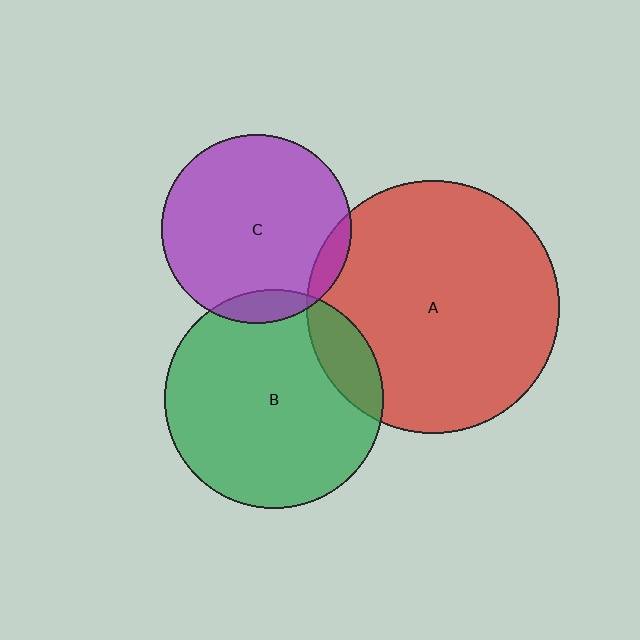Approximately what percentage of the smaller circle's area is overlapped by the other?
Approximately 10%.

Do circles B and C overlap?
Yes.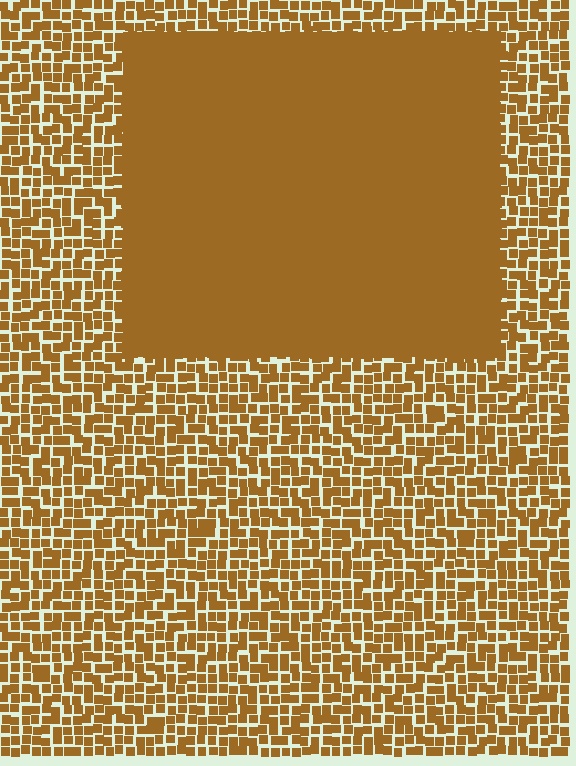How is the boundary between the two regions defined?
The boundary is defined by a change in element density (approximately 2.5x ratio). All elements are the same color, size, and shape.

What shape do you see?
I see a rectangle.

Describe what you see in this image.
The image contains small brown elements arranged at two different densities. A rectangle-shaped region is visible where the elements are more densely packed than the surrounding area.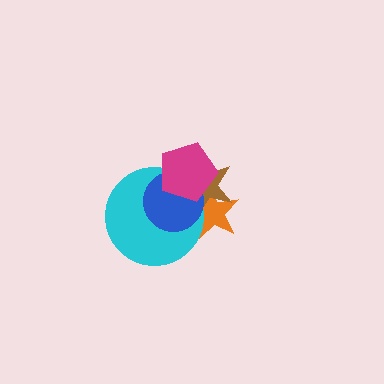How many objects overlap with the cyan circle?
4 objects overlap with the cyan circle.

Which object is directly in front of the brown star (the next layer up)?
The cyan circle is directly in front of the brown star.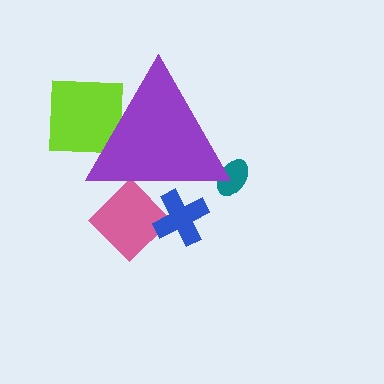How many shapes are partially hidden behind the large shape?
4 shapes are partially hidden.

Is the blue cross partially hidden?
Yes, the blue cross is partially hidden behind the purple triangle.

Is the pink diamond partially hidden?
Yes, the pink diamond is partially hidden behind the purple triangle.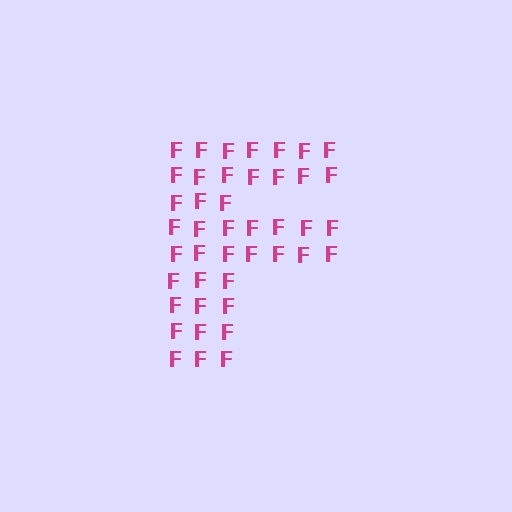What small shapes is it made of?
It is made of small letter F's.